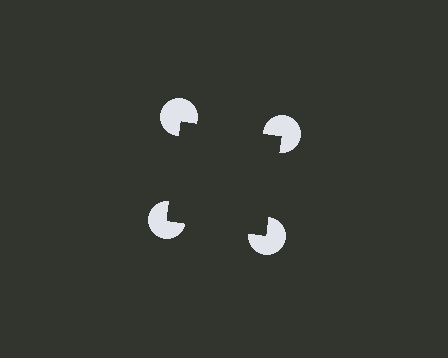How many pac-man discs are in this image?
There are 4 — one at each vertex of the illusory square.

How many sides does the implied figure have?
4 sides.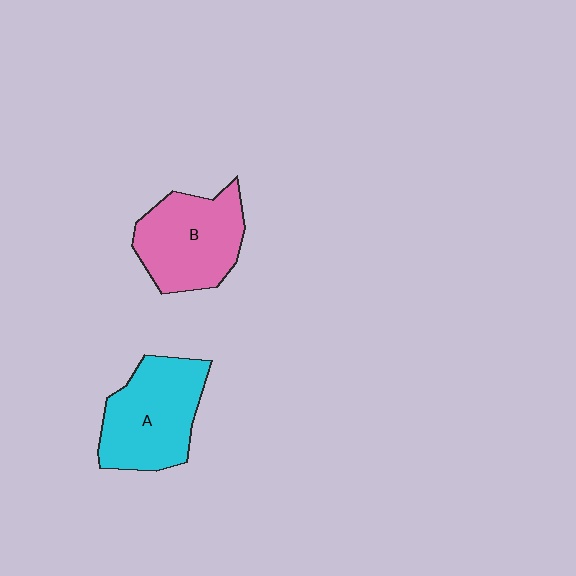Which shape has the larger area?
Shape A (cyan).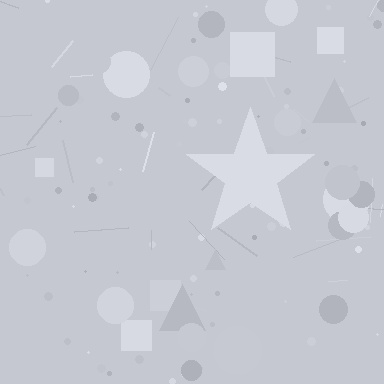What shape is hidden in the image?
A star is hidden in the image.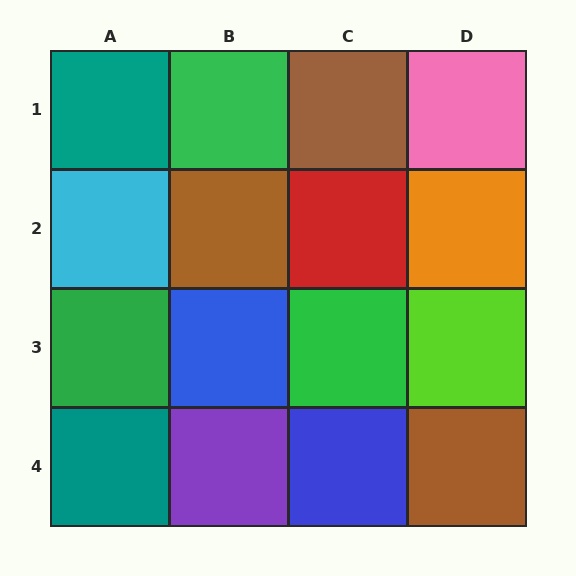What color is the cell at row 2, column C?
Red.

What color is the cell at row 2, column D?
Orange.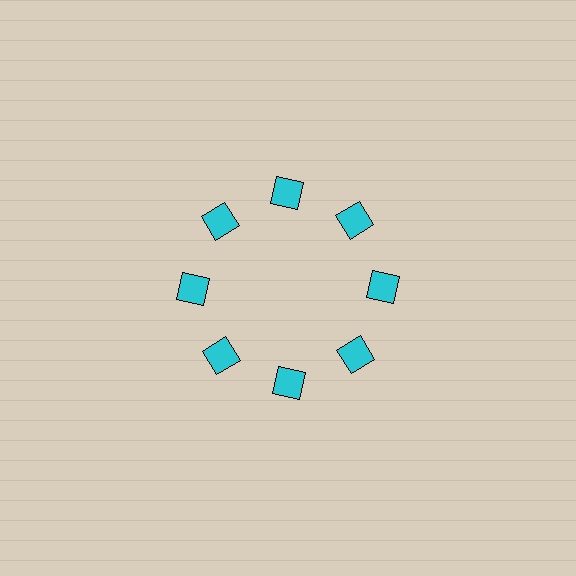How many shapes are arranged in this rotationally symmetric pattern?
There are 8 shapes, arranged in 8 groups of 1.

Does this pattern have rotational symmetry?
Yes, this pattern has 8-fold rotational symmetry. It looks the same after rotating 45 degrees around the center.